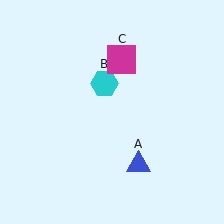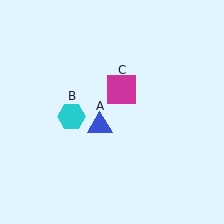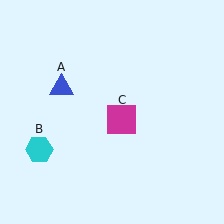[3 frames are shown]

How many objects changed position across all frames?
3 objects changed position: blue triangle (object A), cyan hexagon (object B), magenta square (object C).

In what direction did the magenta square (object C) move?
The magenta square (object C) moved down.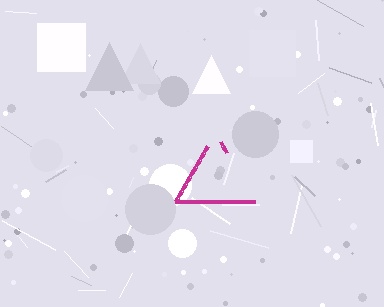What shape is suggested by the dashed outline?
The dashed outline suggests a triangle.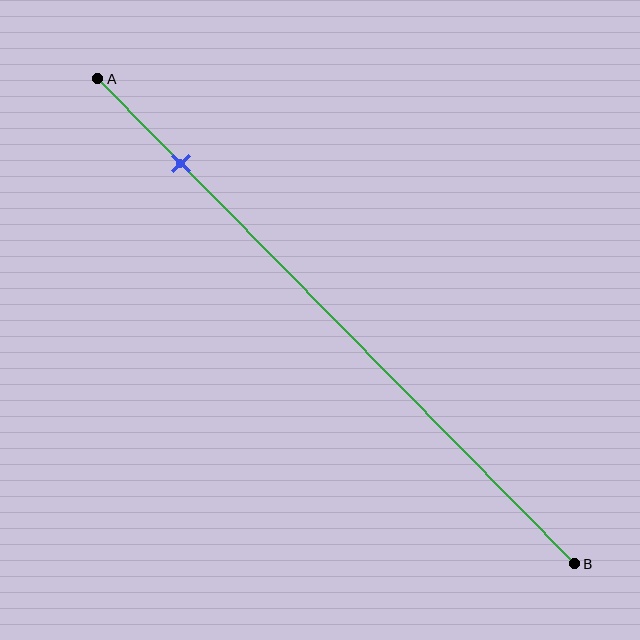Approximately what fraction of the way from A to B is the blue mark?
The blue mark is approximately 15% of the way from A to B.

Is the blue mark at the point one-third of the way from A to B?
No, the mark is at about 15% from A, not at the 33% one-third point.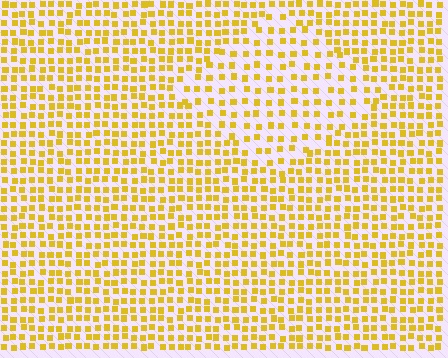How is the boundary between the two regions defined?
The boundary is defined by a change in element density (approximately 1.7x ratio). All elements are the same color, size, and shape.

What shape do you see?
I see a diamond.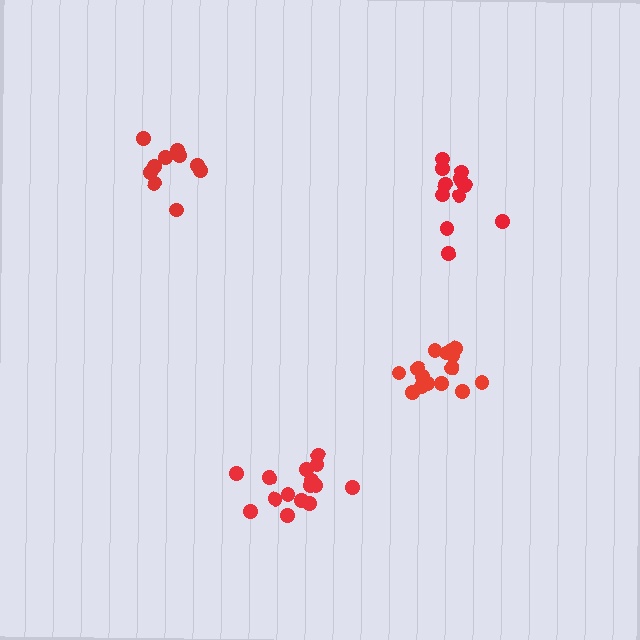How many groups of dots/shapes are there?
There are 4 groups.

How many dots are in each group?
Group 1: 11 dots, Group 2: 10 dots, Group 3: 15 dots, Group 4: 15 dots (51 total).